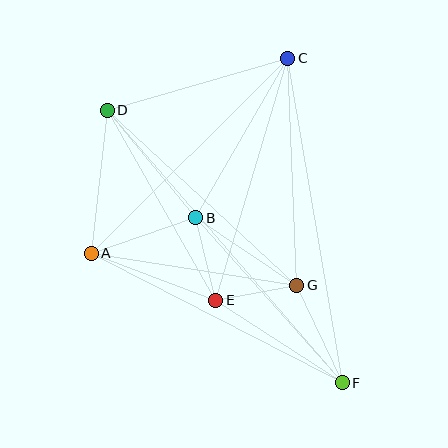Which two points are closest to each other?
Points E and G are closest to each other.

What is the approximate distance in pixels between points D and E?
The distance between D and E is approximately 219 pixels.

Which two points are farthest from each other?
Points D and F are farthest from each other.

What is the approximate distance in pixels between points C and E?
The distance between C and E is approximately 252 pixels.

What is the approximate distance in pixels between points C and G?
The distance between C and G is approximately 227 pixels.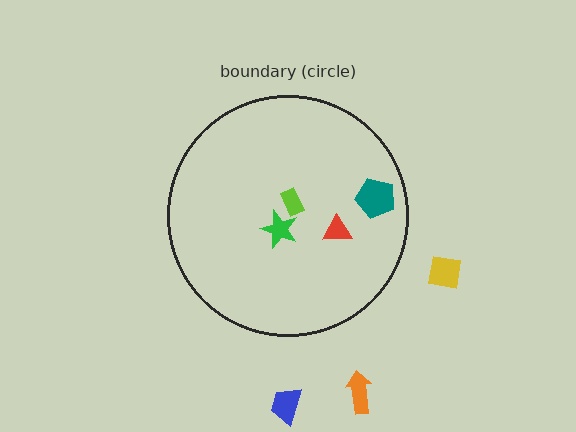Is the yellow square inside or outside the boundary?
Outside.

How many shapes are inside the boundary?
4 inside, 3 outside.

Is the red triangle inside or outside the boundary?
Inside.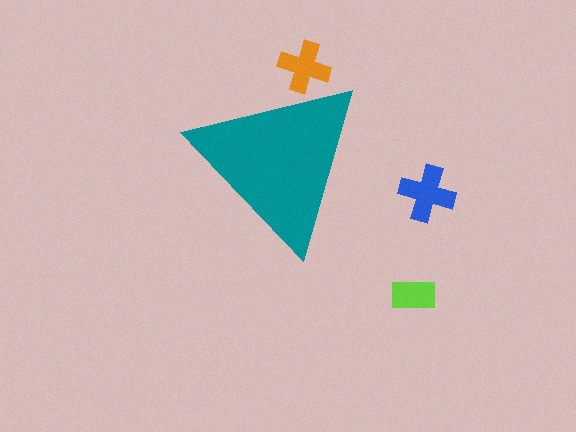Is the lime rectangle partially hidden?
No, the lime rectangle is fully visible.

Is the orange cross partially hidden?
Yes, the orange cross is partially hidden behind the teal triangle.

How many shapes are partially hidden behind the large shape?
1 shape is partially hidden.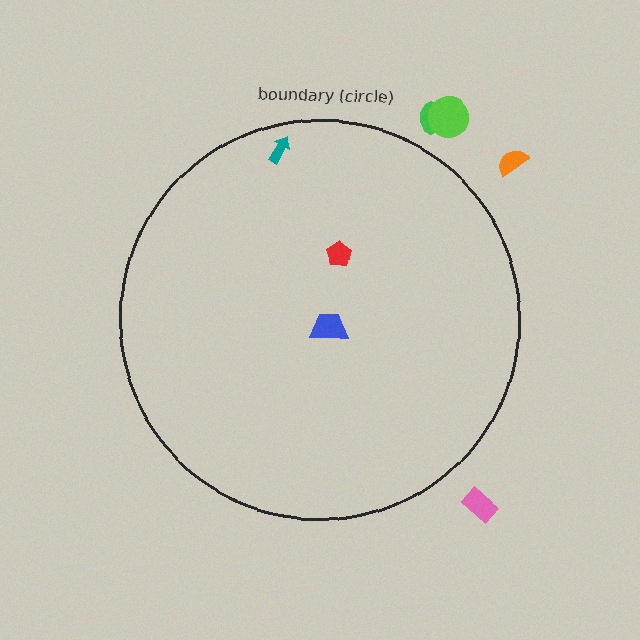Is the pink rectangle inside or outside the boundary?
Outside.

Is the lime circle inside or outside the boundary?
Outside.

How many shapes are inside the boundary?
3 inside, 4 outside.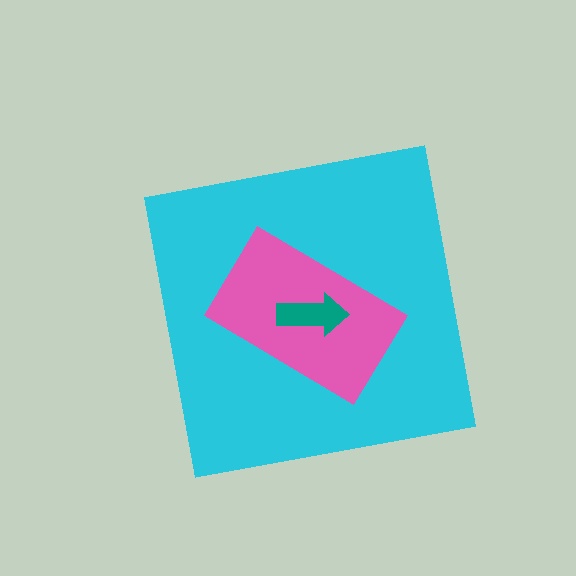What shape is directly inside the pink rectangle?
The teal arrow.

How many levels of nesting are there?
3.